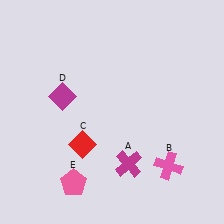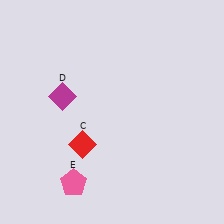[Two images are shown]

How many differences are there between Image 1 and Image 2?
There are 2 differences between the two images.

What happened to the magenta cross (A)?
The magenta cross (A) was removed in Image 2. It was in the bottom-right area of Image 1.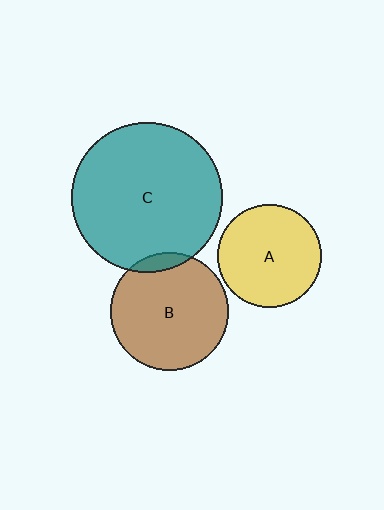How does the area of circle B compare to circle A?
Approximately 1.3 times.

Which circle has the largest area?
Circle C (teal).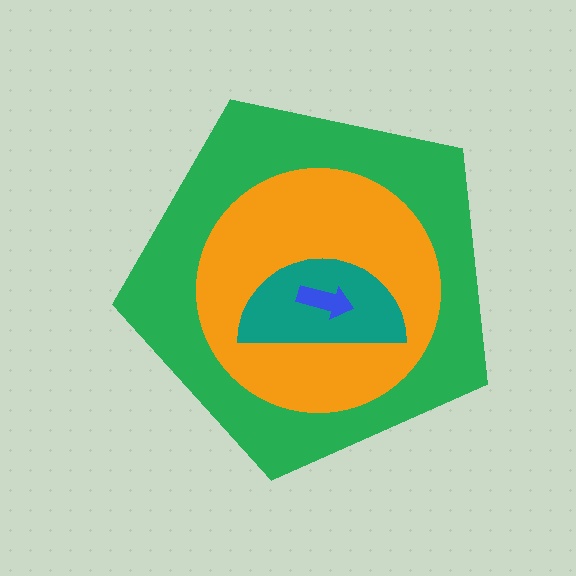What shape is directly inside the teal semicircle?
The blue arrow.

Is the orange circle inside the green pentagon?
Yes.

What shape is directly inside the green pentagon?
The orange circle.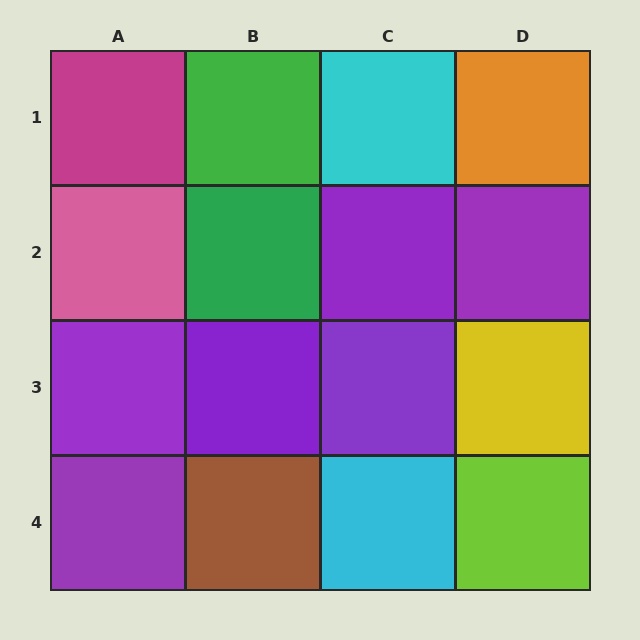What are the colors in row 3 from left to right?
Purple, purple, purple, yellow.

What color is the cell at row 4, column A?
Purple.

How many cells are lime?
1 cell is lime.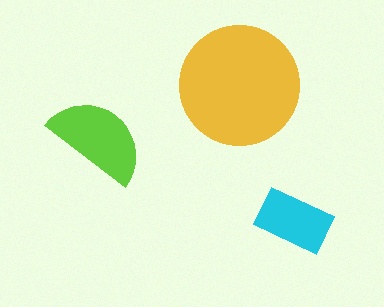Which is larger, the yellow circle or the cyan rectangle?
The yellow circle.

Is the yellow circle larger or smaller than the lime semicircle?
Larger.